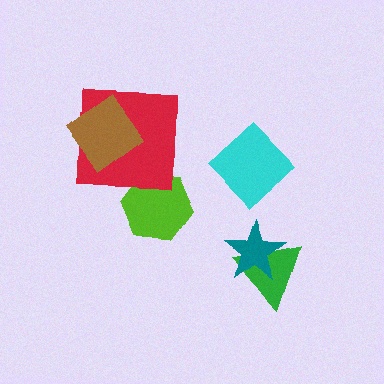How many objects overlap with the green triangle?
1 object overlaps with the green triangle.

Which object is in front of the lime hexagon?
The red square is in front of the lime hexagon.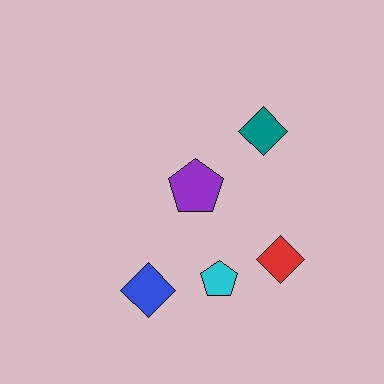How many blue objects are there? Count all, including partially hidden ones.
There is 1 blue object.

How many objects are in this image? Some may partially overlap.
There are 5 objects.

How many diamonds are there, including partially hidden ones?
There are 3 diamonds.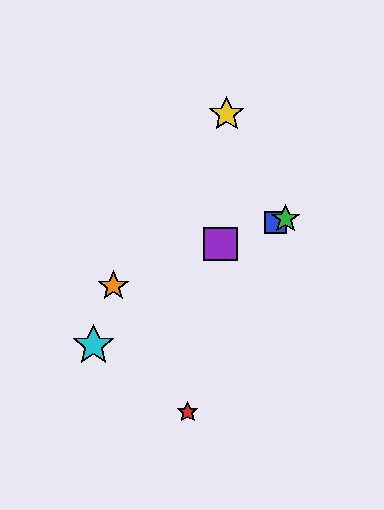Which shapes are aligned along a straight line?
The blue square, the green star, the purple square, the orange star are aligned along a straight line.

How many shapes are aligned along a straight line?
4 shapes (the blue square, the green star, the purple square, the orange star) are aligned along a straight line.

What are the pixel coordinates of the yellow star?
The yellow star is at (227, 114).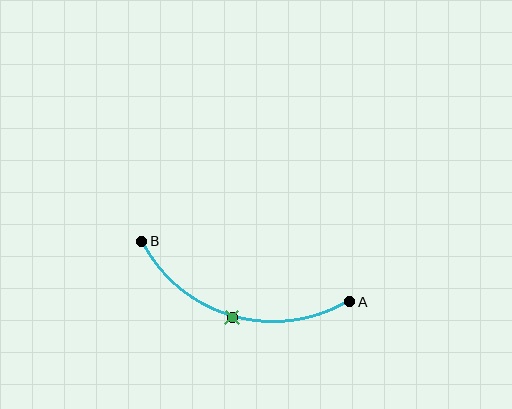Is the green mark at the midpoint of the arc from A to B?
Yes. The green mark lies on the arc at equal arc-length from both A and B — it is the arc midpoint.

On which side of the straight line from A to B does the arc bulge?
The arc bulges below the straight line connecting A and B.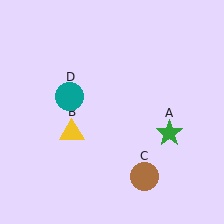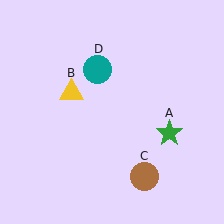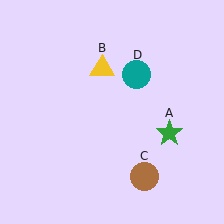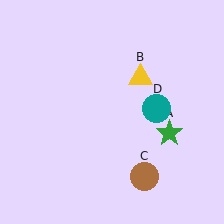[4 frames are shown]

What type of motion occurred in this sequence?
The yellow triangle (object B), teal circle (object D) rotated clockwise around the center of the scene.